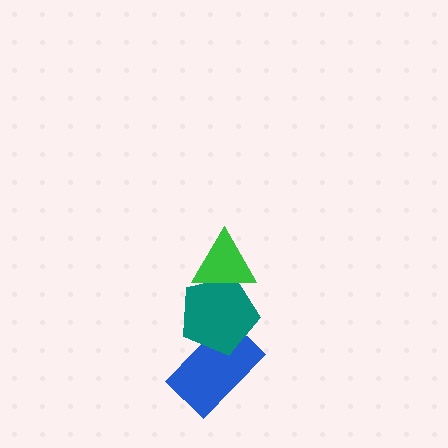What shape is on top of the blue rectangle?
The teal pentagon is on top of the blue rectangle.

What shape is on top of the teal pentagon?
The green triangle is on top of the teal pentagon.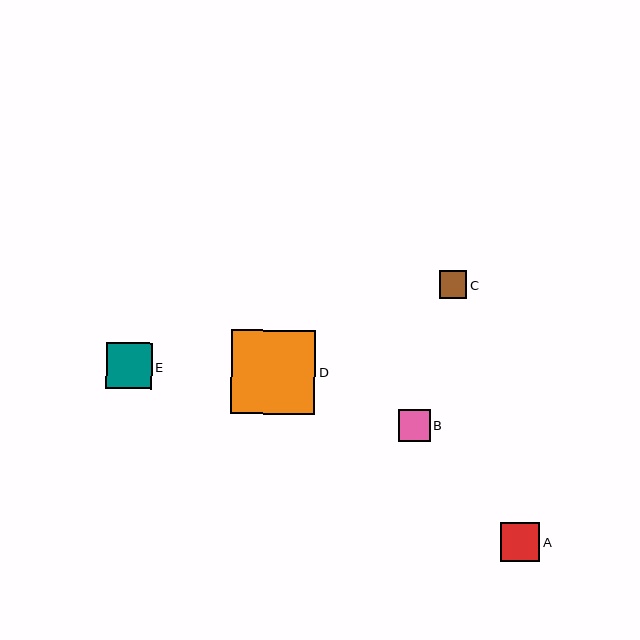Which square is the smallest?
Square C is the smallest with a size of approximately 28 pixels.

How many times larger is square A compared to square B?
Square A is approximately 1.2 times the size of square B.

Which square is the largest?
Square D is the largest with a size of approximately 84 pixels.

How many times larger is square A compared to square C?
Square A is approximately 1.4 times the size of square C.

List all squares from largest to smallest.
From largest to smallest: D, E, A, B, C.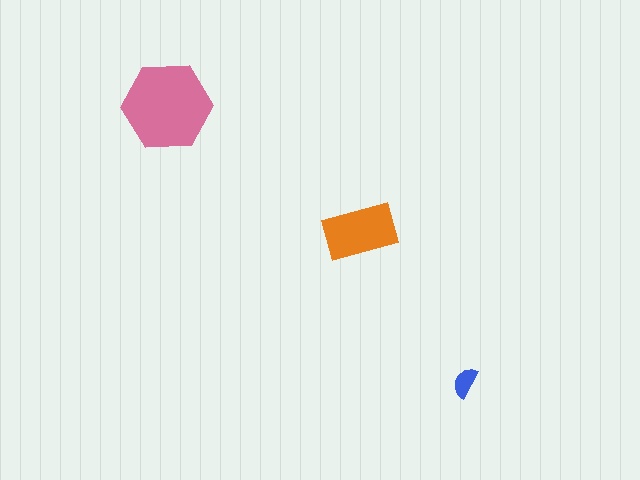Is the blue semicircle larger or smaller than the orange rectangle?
Smaller.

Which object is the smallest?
The blue semicircle.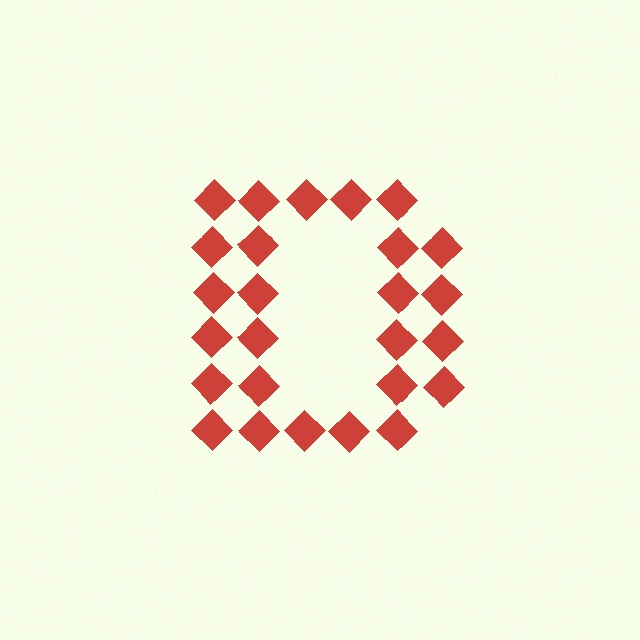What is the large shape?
The large shape is the letter D.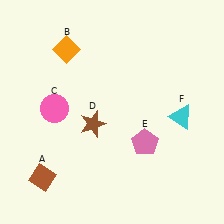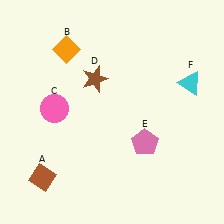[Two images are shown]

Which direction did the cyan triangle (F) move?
The cyan triangle (F) moved up.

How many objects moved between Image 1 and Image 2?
2 objects moved between the two images.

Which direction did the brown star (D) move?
The brown star (D) moved up.